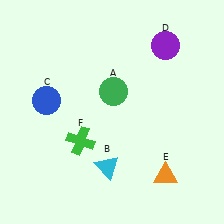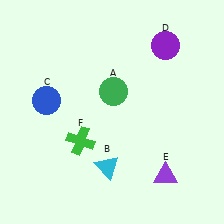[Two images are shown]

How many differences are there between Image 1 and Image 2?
There is 1 difference between the two images.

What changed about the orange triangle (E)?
In Image 1, E is orange. In Image 2, it changed to purple.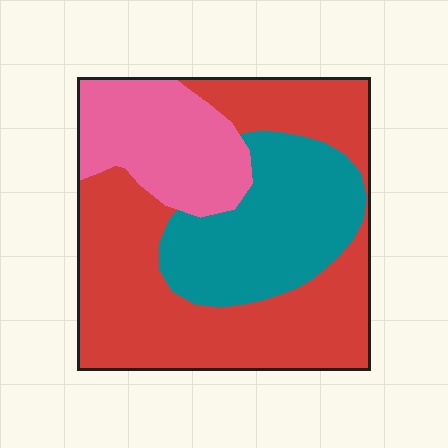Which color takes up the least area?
Pink, at roughly 20%.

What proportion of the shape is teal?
Teal takes up between a sixth and a third of the shape.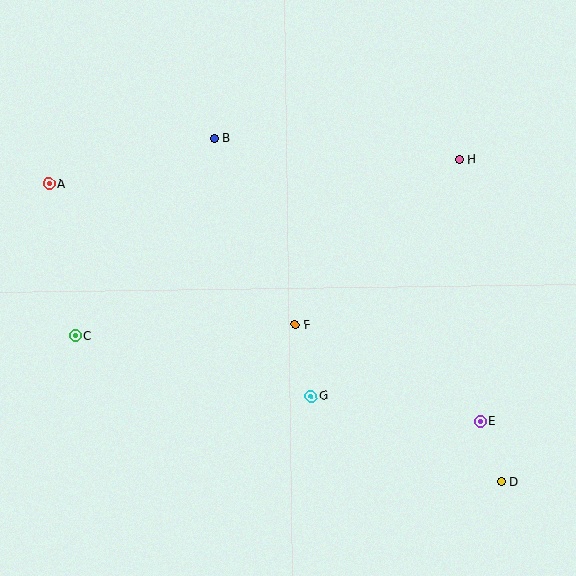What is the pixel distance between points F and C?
The distance between F and C is 221 pixels.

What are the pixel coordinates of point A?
Point A is at (49, 184).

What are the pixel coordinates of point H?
Point H is at (460, 159).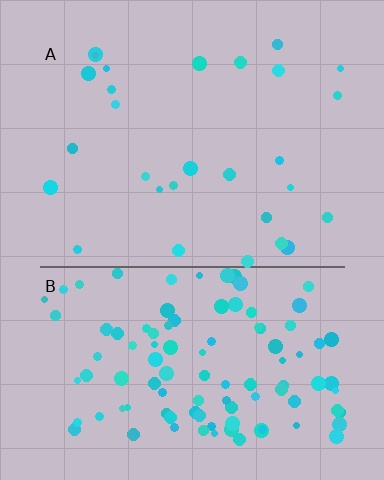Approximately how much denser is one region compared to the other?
Approximately 3.8× — region B over region A.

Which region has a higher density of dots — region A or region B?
B (the bottom).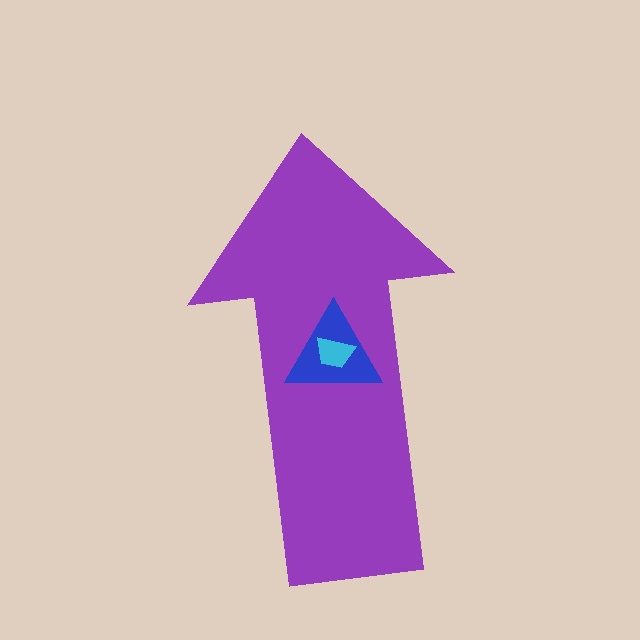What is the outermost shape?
The purple arrow.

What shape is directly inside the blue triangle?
The cyan trapezoid.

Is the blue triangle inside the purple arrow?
Yes.